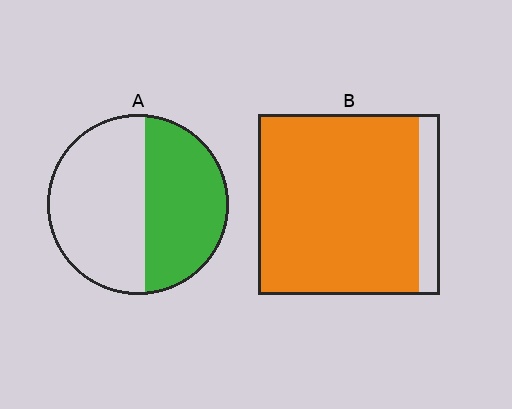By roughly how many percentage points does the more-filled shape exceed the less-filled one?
By roughly 45 percentage points (B over A).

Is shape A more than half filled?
No.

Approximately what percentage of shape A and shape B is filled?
A is approximately 45% and B is approximately 90%.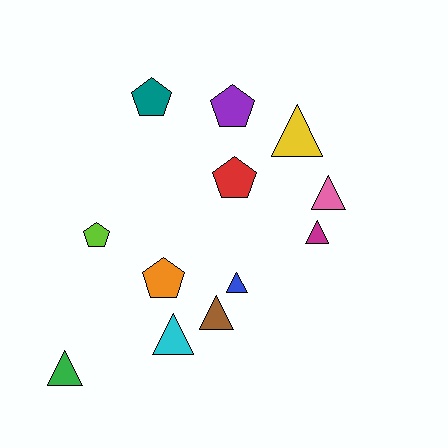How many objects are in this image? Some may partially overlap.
There are 12 objects.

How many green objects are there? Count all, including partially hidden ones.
There is 1 green object.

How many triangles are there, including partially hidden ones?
There are 7 triangles.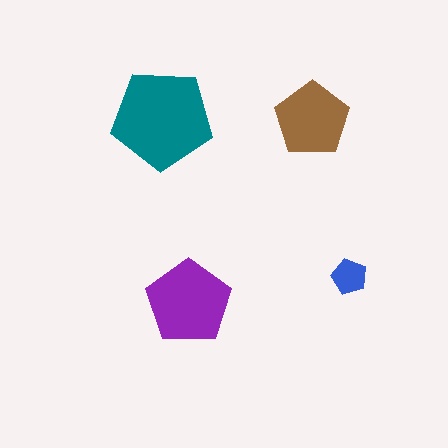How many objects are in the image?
There are 4 objects in the image.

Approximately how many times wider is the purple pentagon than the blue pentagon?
About 2.5 times wider.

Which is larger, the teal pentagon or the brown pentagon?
The teal one.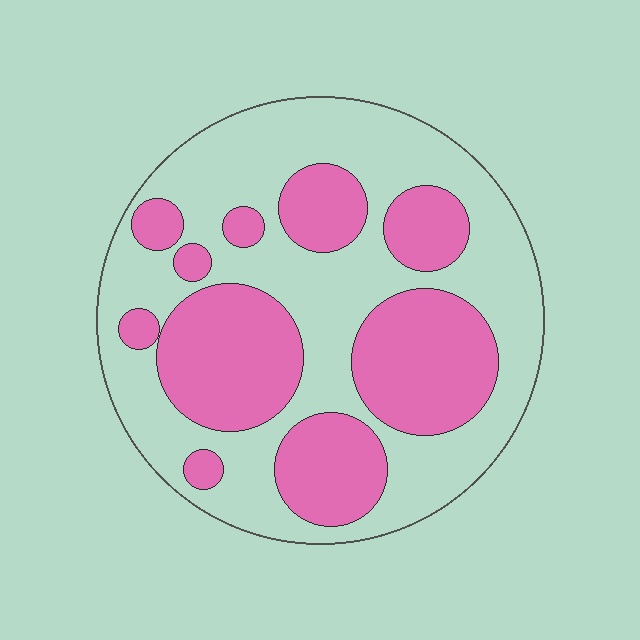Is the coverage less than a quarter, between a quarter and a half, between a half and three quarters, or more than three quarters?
Between a quarter and a half.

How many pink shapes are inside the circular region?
10.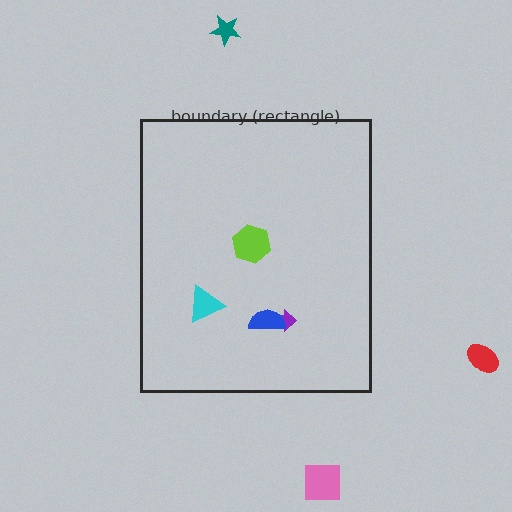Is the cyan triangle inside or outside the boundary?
Inside.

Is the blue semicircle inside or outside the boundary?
Inside.